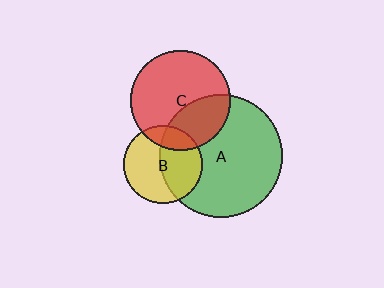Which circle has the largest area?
Circle A (green).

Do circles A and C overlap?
Yes.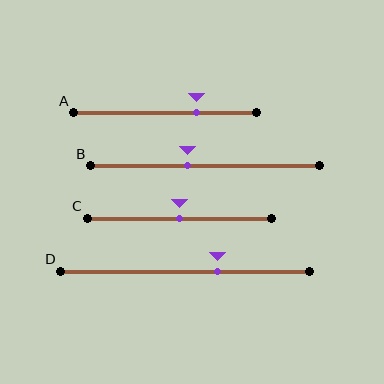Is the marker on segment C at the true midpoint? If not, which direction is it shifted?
Yes, the marker on segment C is at the true midpoint.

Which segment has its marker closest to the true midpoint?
Segment C has its marker closest to the true midpoint.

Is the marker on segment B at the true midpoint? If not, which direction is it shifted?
No, the marker on segment B is shifted to the left by about 8% of the segment length.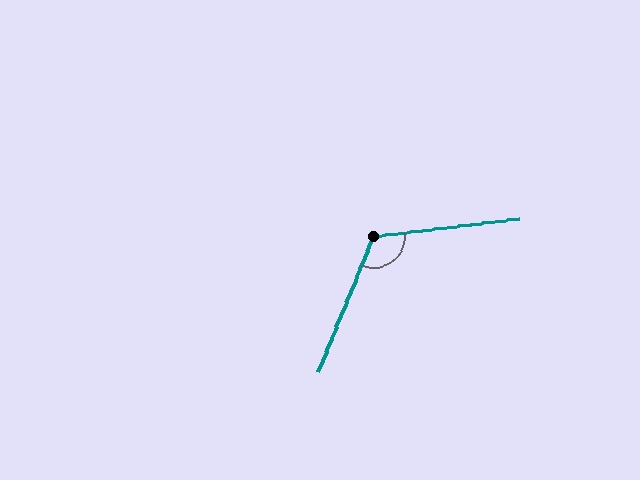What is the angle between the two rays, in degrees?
Approximately 119 degrees.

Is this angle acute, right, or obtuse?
It is obtuse.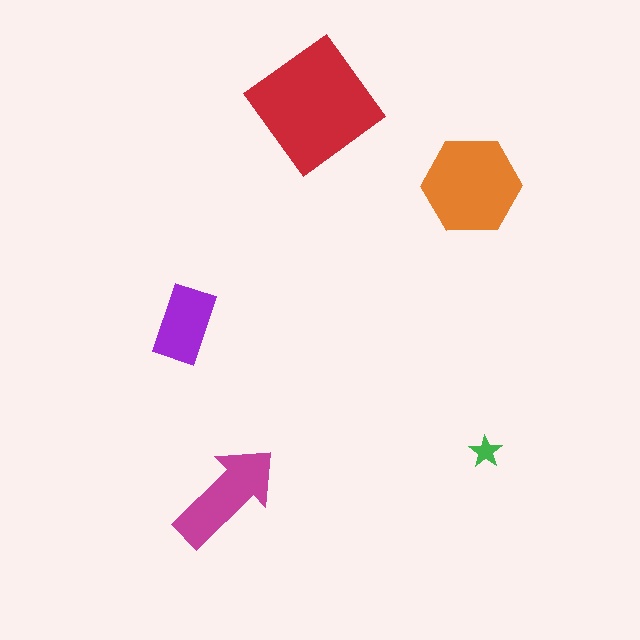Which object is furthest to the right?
The green star is rightmost.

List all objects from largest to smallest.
The red diamond, the orange hexagon, the magenta arrow, the purple rectangle, the green star.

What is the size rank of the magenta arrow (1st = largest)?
3rd.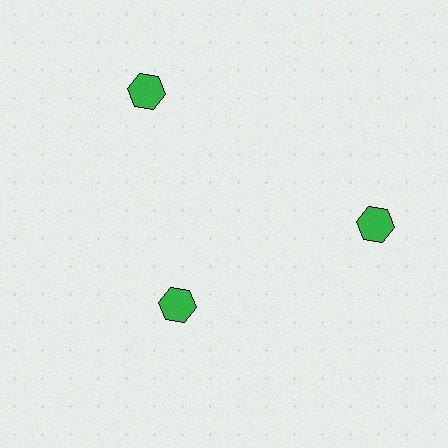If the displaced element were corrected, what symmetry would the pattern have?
It would have 3-fold rotational symmetry — the pattern would map onto itself every 120 degrees.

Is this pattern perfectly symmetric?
No. The 3 green hexagons are arranged in a ring, but one element near the 7 o'clock position is pulled inward toward the center, breaking the 3-fold rotational symmetry.